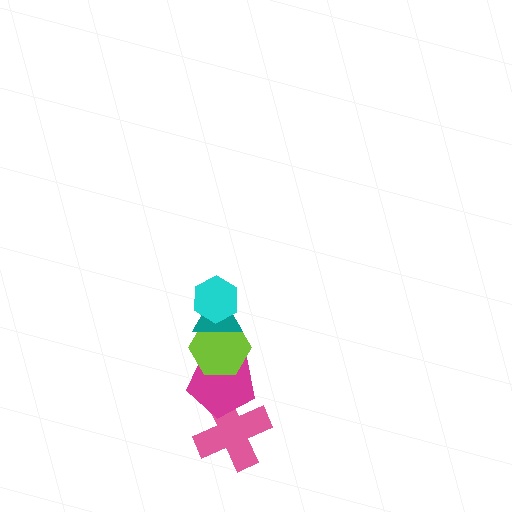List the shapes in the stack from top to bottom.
From top to bottom: the cyan hexagon, the teal triangle, the lime hexagon, the magenta pentagon, the pink cross.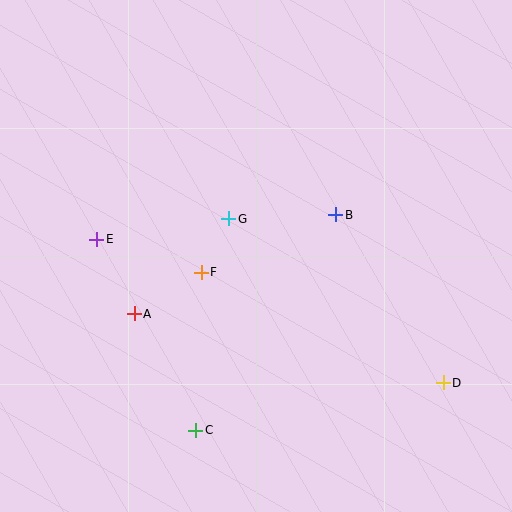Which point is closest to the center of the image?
Point G at (229, 219) is closest to the center.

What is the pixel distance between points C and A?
The distance between C and A is 132 pixels.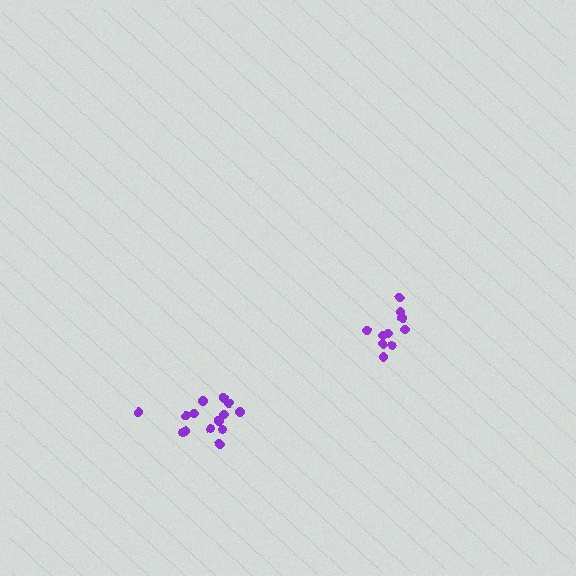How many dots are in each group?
Group 1: 10 dots, Group 2: 14 dots (24 total).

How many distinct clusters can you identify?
There are 2 distinct clusters.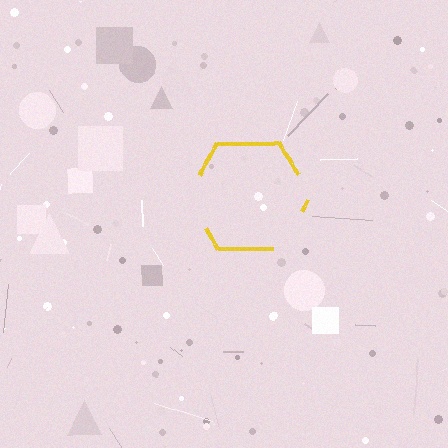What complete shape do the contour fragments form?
The contour fragments form a hexagon.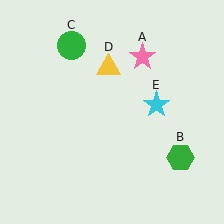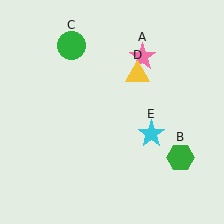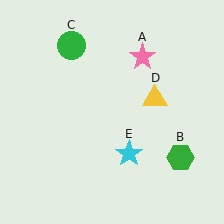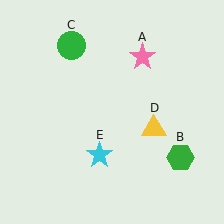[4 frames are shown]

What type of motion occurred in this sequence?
The yellow triangle (object D), cyan star (object E) rotated clockwise around the center of the scene.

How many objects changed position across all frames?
2 objects changed position: yellow triangle (object D), cyan star (object E).